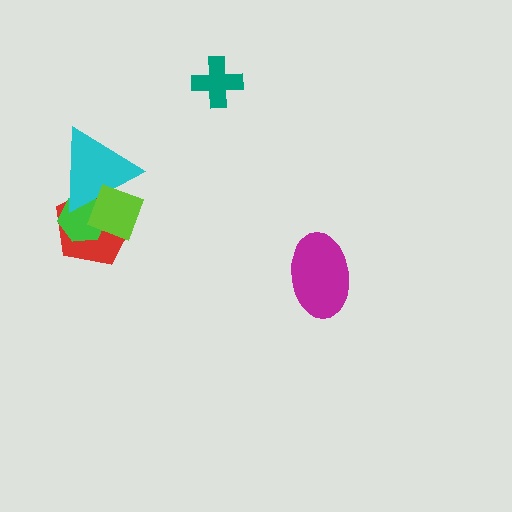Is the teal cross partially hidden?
No, no other shape covers it.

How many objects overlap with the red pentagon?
3 objects overlap with the red pentagon.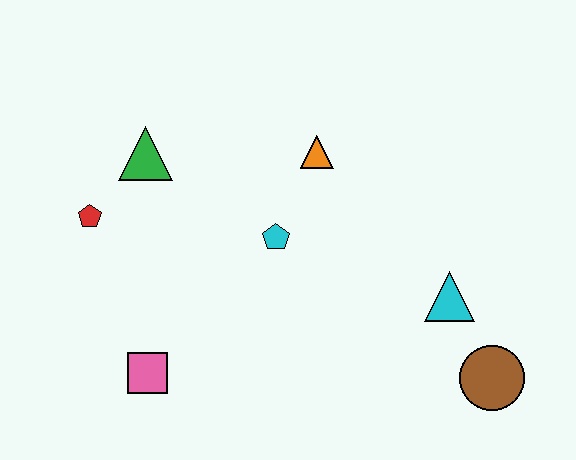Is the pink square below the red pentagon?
Yes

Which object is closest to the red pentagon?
The green triangle is closest to the red pentagon.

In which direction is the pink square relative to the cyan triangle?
The pink square is to the left of the cyan triangle.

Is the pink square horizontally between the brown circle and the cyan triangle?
No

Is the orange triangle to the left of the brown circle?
Yes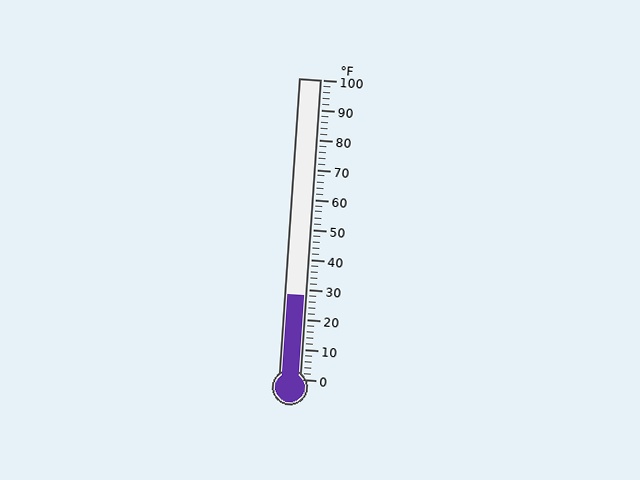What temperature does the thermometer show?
The thermometer shows approximately 28°F.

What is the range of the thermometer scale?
The thermometer scale ranges from 0°F to 100°F.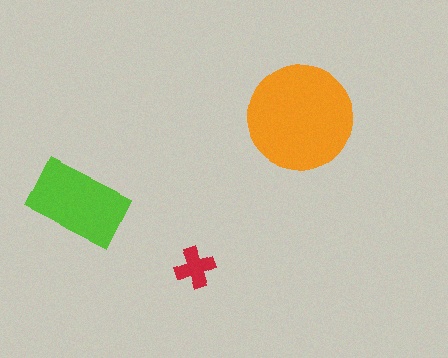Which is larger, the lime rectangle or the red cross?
The lime rectangle.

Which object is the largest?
The orange circle.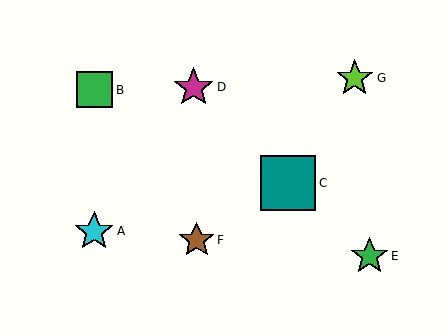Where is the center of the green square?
The center of the green square is at (95, 90).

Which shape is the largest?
The teal square (labeled C) is the largest.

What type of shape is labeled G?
Shape G is a lime star.